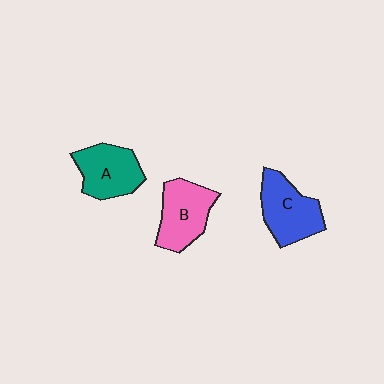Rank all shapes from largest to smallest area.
From largest to smallest: C (blue), B (pink), A (teal).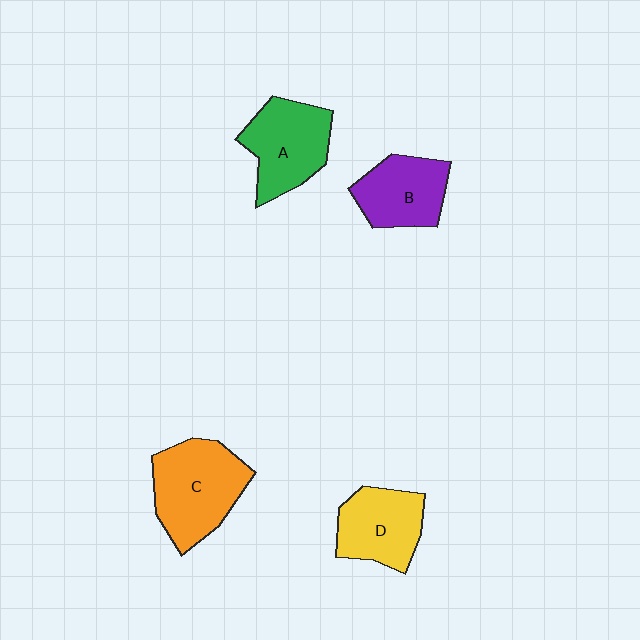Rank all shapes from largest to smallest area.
From largest to smallest: C (orange), A (green), D (yellow), B (purple).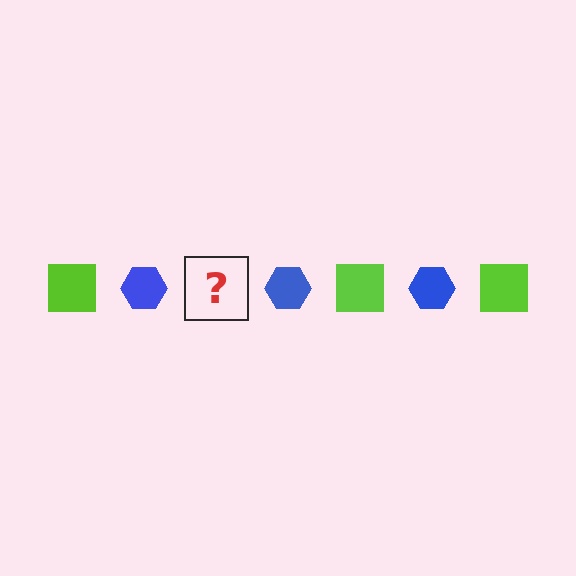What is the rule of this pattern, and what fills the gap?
The rule is that the pattern alternates between lime square and blue hexagon. The gap should be filled with a lime square.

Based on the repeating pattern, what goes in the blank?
The blank should be a lime square.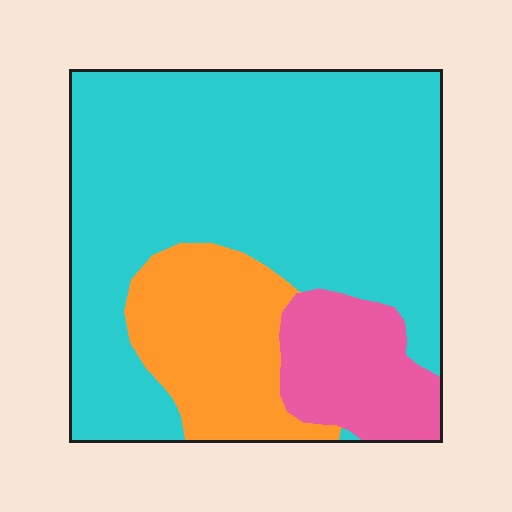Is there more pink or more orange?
Orange.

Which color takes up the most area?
Cyan, at roughly 65%.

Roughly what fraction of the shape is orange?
Orange takes up less than a quarter of the shape.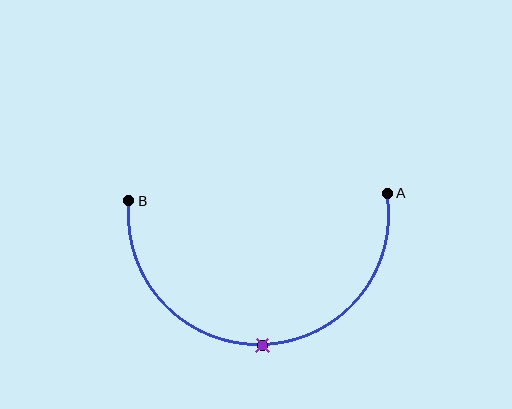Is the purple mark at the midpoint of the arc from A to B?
Yes. The purple mark lies on the arc at equal arc-length from both A and B — it is the arc midpoint.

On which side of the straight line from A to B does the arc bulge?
The arc bulges below the straight line connecting A and B.